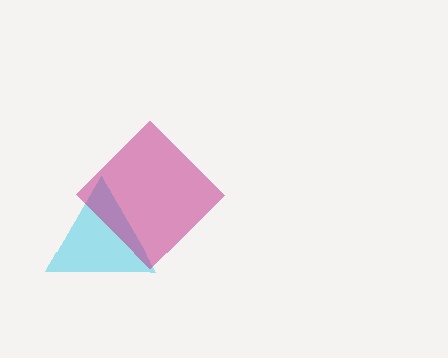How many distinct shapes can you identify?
There are 2 distinct shapes: a cyan triangle, a magenta diamond.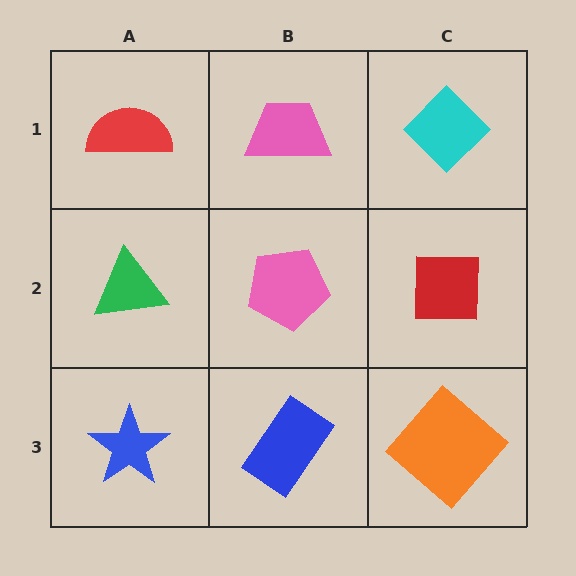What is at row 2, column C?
A red square.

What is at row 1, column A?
A red semicircle.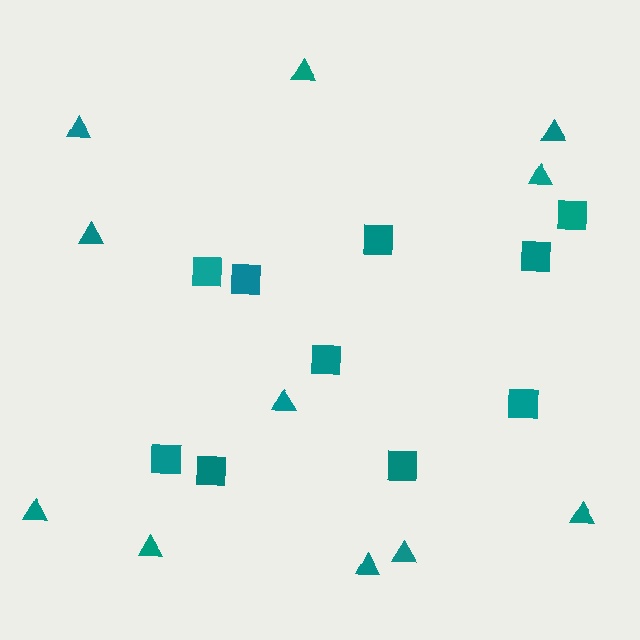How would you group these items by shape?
There are 2 groups: one group of squares (10) and one group of triangles (11).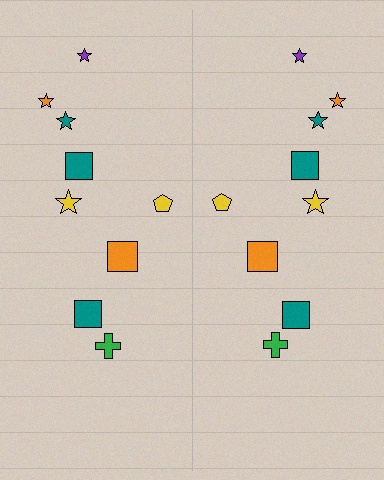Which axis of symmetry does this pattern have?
The pattern has a vertical axis of symmetry running through the center of the image.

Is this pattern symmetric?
Yes, this pattern has bilateral (reflection) symmetry.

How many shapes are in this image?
There are 18 shapes in this image.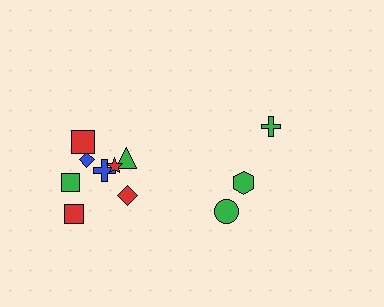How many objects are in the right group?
There are 3 objects.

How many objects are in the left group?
There are 8 objects.